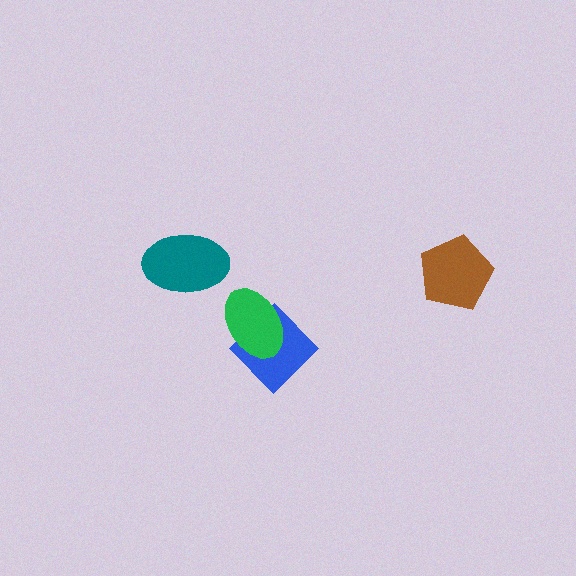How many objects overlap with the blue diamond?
1 object overlaps with the blue diamond.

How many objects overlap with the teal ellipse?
0 objects overlap with the teal ellipse.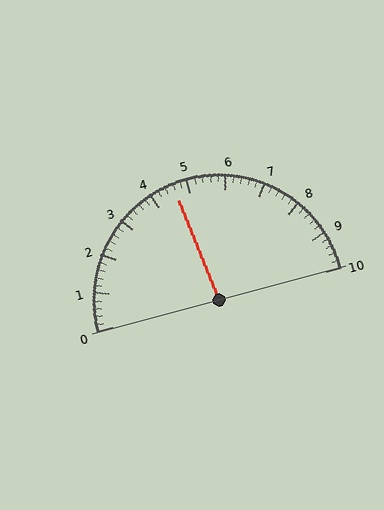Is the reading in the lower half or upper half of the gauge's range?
The reading is in the lower half of the range (0 to 10).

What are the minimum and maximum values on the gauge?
The gauge ranges from 0 to 10.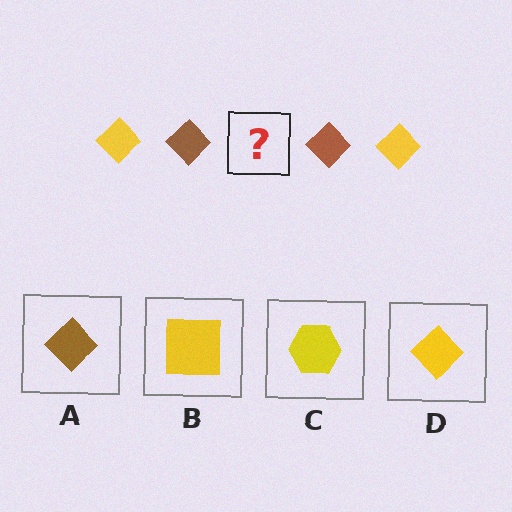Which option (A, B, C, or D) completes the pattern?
D.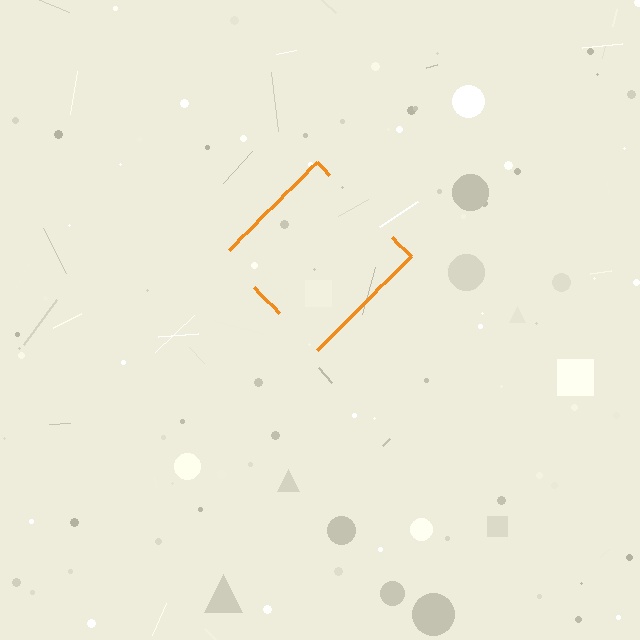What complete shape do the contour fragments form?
The contour fragments form a diamond.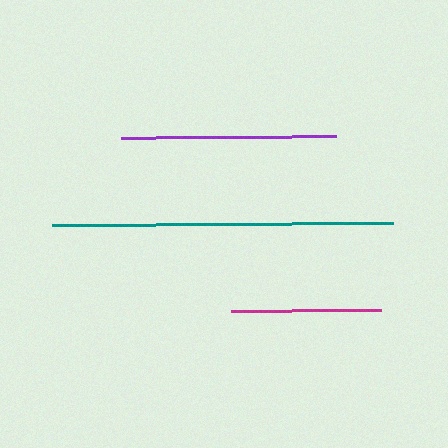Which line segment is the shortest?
The magenta line is the shortest at approximately 150 pixels.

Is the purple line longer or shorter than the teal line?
The teal line is longer than the purple line.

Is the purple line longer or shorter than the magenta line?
The purple line is longer than the magenta line.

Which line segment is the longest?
The teal line is the longest at approximately 341 pixels.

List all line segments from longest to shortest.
From longest to shortest: teal, purple, magenta.